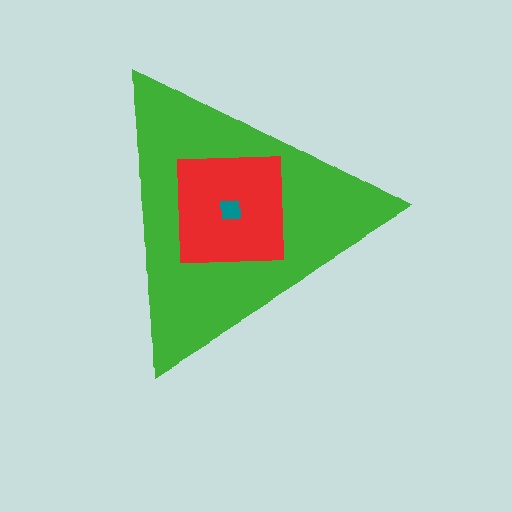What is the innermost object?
The teal square.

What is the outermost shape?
The green triangle.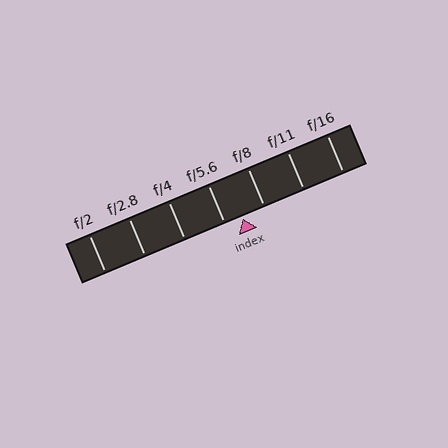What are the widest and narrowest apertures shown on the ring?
The widest aperture shown is f/2 and the narrowest is f/16.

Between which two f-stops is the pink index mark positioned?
The index mark is between f/5.6 and f/8.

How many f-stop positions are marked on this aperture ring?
There are 7 f-stop positions marked.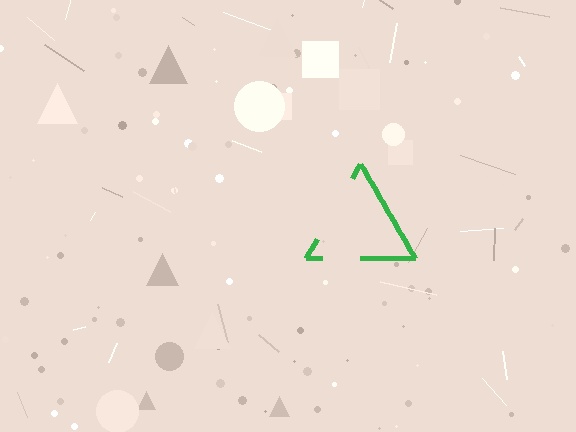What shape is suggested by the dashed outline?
The dashed outline suggests a triangle.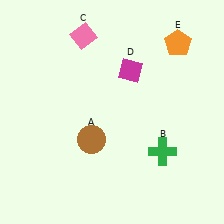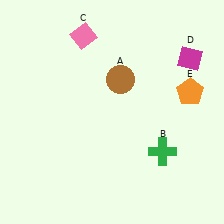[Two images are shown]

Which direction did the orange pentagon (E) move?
The orange pentagon (E) moved down.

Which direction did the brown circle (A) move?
The brown circle (A) moved up.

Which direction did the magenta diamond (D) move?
The magenta diamond (D) moved right.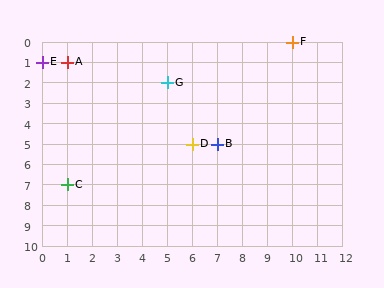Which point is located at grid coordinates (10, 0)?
Point F is at (10, 0).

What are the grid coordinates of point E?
Point E is at grid coordinates (0, 1).